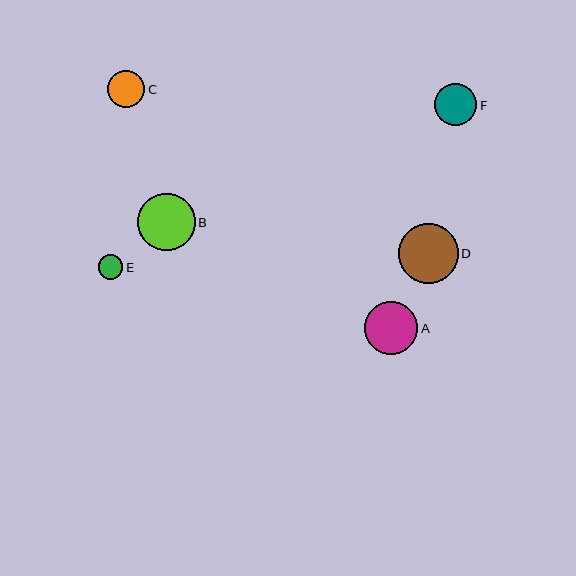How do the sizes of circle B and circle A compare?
Circle B and circle A are approximately the same size.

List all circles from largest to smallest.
From largest to smallest: D, B, A, F, C, E.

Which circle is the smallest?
Circle E is the smallest with a size of approximately 25 pixels.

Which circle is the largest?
Circle D is the largest with a size of approximately 60 pixels.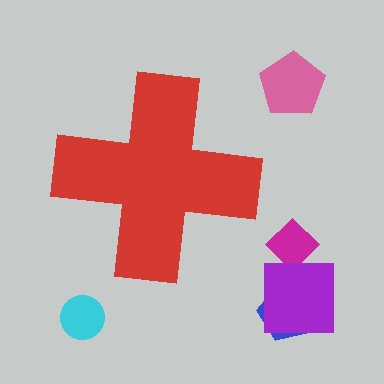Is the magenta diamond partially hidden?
No, the magenta diamond is fully visible.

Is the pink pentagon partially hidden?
No, the pink pentagon is fully visible.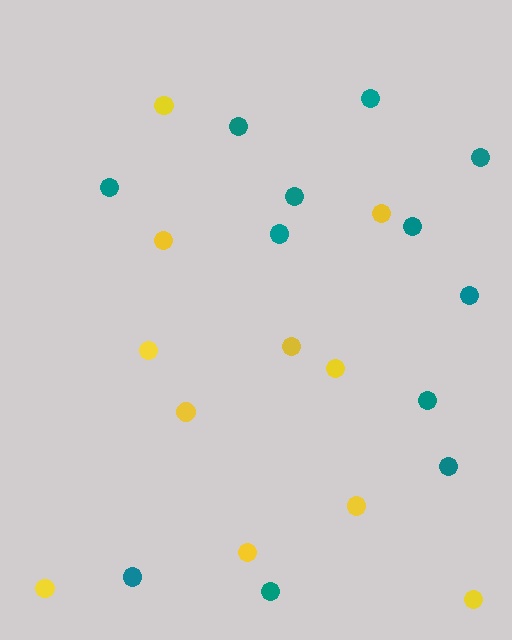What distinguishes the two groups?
There are 2 groups: one group of teal circles (12) and one group of yellow circles (11).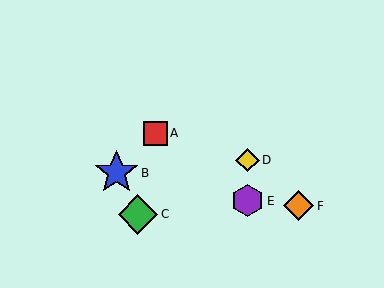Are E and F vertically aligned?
No, E is at x≈248 and F is at x≈299.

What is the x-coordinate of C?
Object C is at x≈138.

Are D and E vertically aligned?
Yes, both are at x≈248.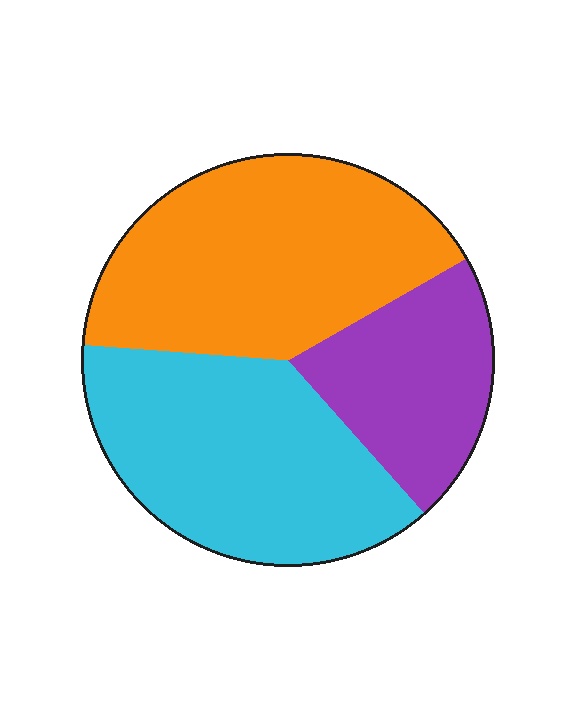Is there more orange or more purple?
Orange.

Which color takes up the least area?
Purple, at roughly 20%.